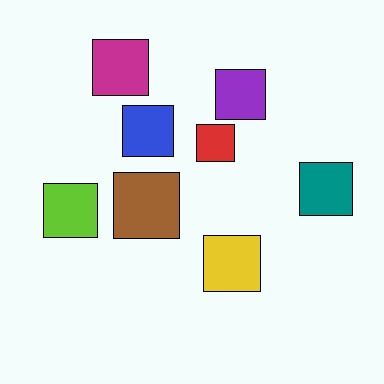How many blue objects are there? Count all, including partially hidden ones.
There is 1 blue object.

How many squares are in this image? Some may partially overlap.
There are 8 squares.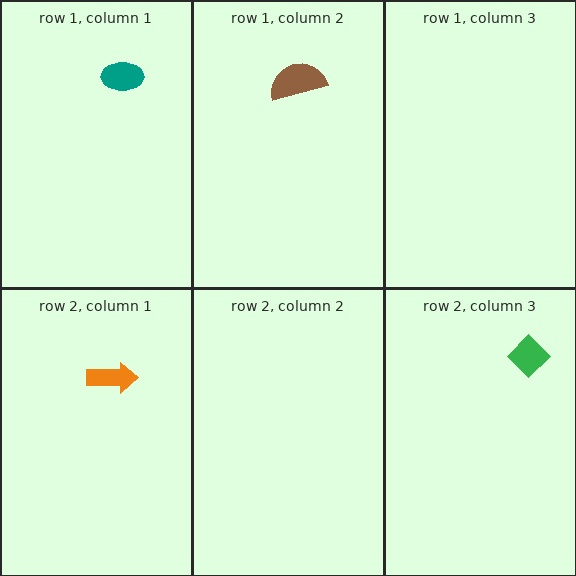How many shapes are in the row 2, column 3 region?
1.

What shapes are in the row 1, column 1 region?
The teal ellipse.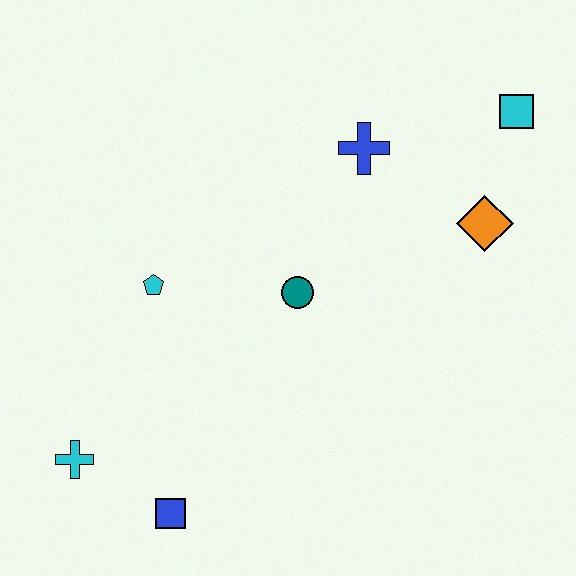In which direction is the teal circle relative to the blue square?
The teal circle is above the blue square.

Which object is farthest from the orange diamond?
The cyan cross is farthest from the orange diamond.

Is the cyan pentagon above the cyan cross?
Yes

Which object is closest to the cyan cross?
The blue square is closest to the cyan cross.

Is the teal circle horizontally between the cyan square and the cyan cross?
Yes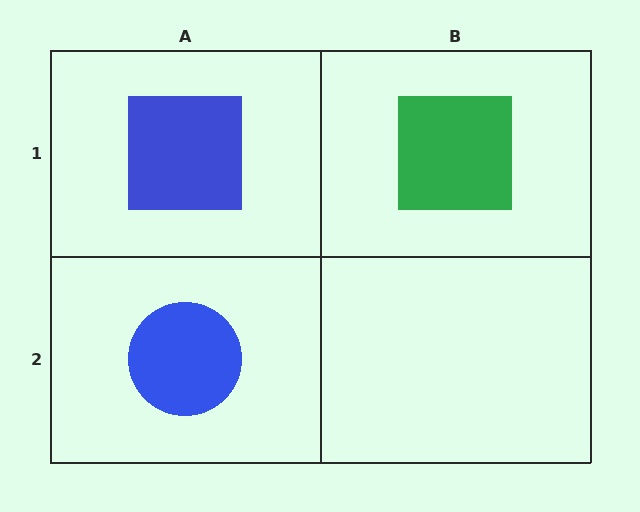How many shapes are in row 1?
2 shapes.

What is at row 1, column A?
A blue square.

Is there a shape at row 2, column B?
No, that cell is empty.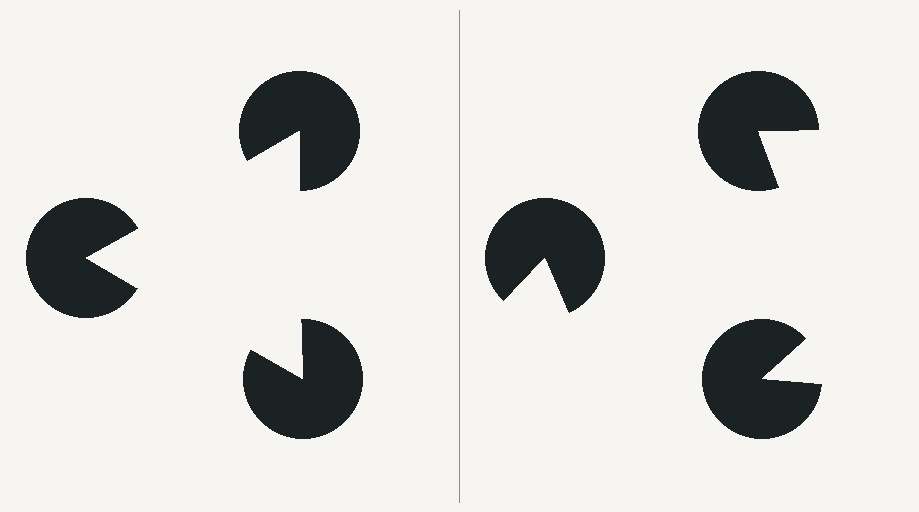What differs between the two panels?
The pac-man discs are positioned identically on both sides; only the wedge orientations differ. On the left they align to a triangle; on the right they are misaligned.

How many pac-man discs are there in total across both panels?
6 — 3 on each side.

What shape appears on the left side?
An illusory triangle.